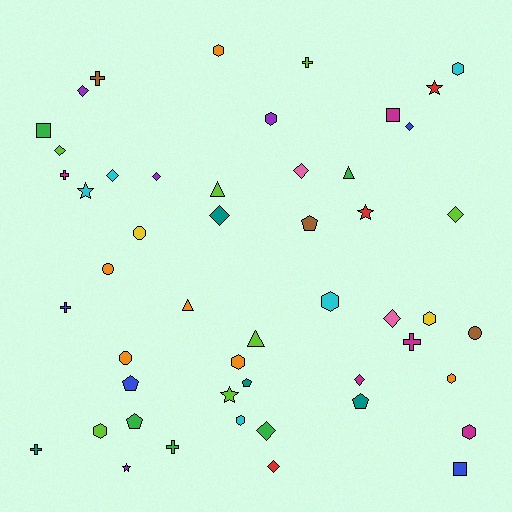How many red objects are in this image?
There are 3 red objects.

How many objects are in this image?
There are 50 objects.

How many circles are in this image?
There are 4 circles.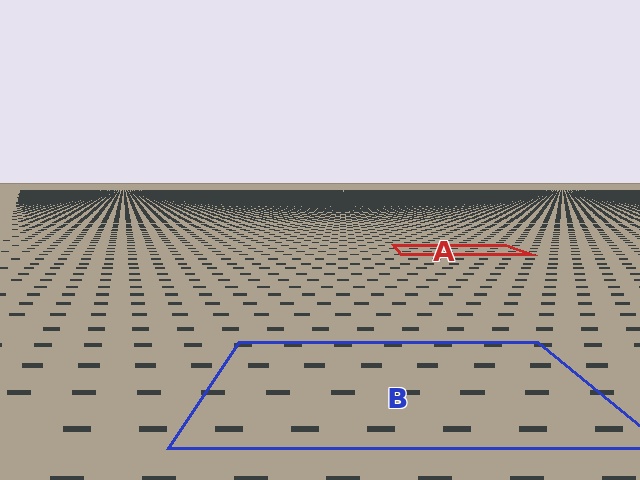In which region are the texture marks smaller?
The texture marks are smaller in region A, because it is farther away.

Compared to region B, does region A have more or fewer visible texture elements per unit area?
Region A has more texture elements per unit area — they are packed more densely because it is farther away.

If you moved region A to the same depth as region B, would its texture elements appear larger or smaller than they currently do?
They would appear larger. At a closer depth, the same texture elements are projected at a bigger on-screen size.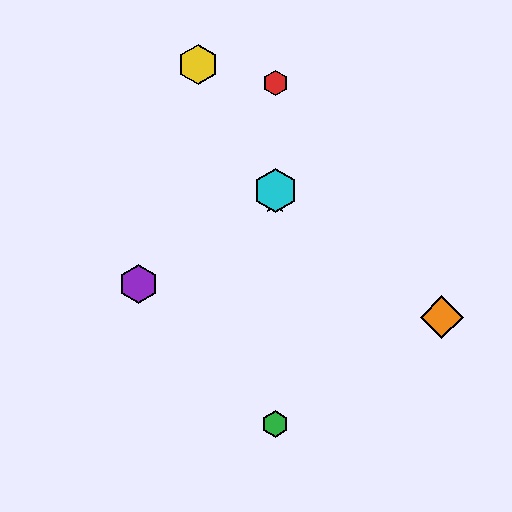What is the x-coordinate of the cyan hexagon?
The cyan hexagon is at x≈275.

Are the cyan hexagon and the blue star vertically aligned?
Yes, both are at x≈275.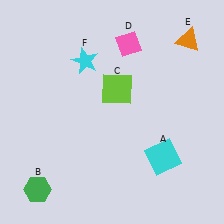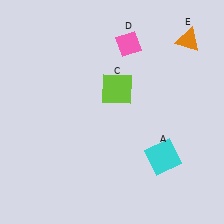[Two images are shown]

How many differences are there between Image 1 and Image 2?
There are 2 differences between the two images.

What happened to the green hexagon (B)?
The green hexagon (B) was removed in Image 2. It was in the bottom-left area of Image 1.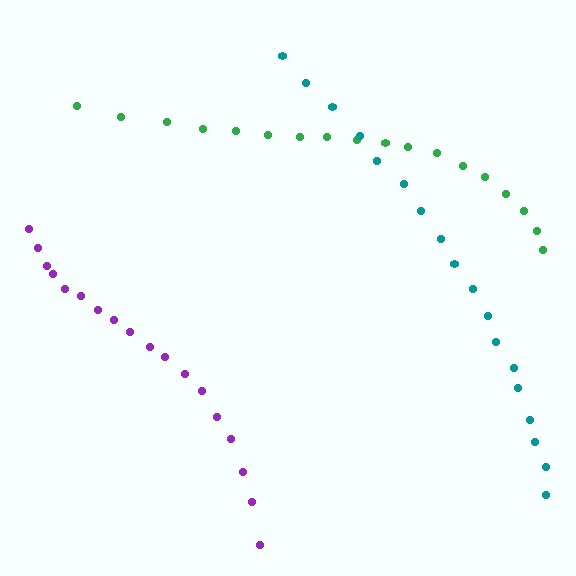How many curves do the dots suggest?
There are 3 distinct paths.